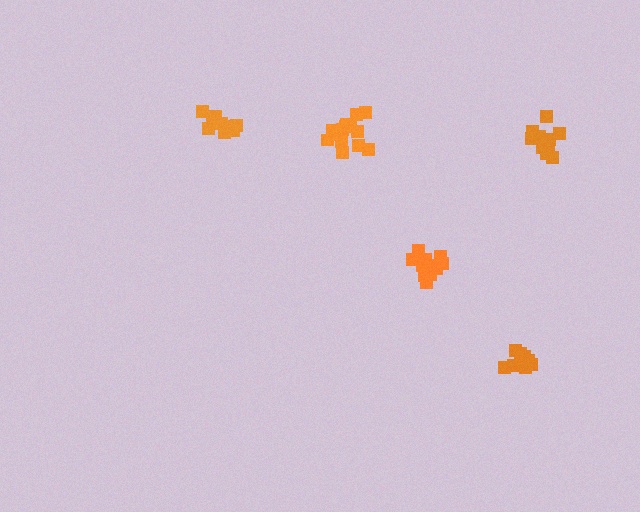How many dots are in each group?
Group 1: 15 dots, Group 2: 12 dots, Group 3: 10 dots, Group 4: 13 dots, Group 5: 11 dots (61 total).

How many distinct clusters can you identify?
There are 5 distinct clusters.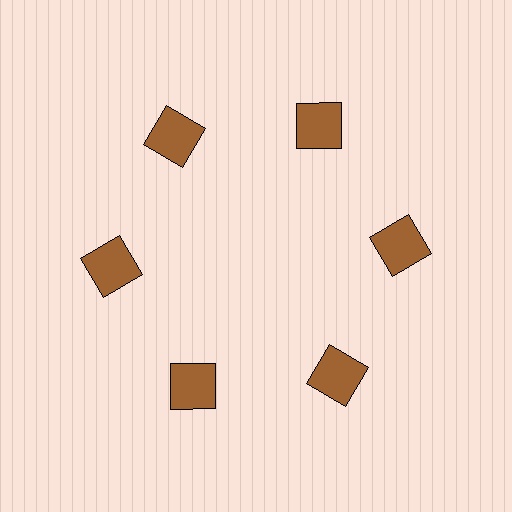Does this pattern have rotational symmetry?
Yes, this pattern has 6-fold rotational symmetry. It looks the same after rotating 60 degrees around the center.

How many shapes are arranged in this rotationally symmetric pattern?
There are 6 shapes, arranged in 6 groups of 1.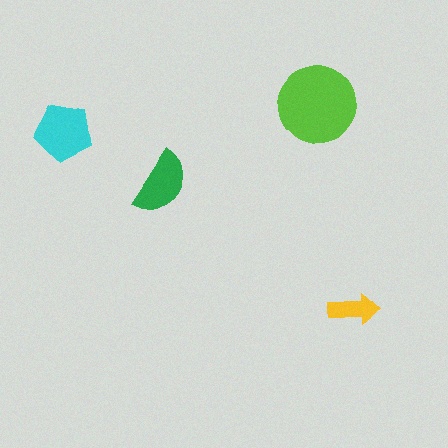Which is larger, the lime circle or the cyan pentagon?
The lime circle.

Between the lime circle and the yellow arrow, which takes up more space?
The lime circle.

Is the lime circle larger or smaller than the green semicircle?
Larger.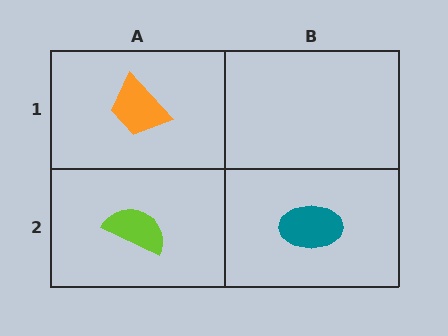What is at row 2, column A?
A lime semicircle.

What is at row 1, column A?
An orange trapezoid.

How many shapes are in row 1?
1 shape.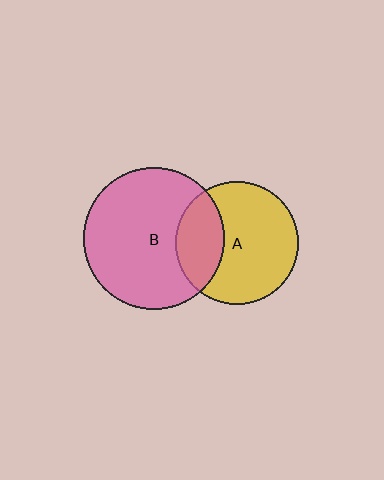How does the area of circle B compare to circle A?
Approximately 1.3 times.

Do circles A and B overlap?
Yes.